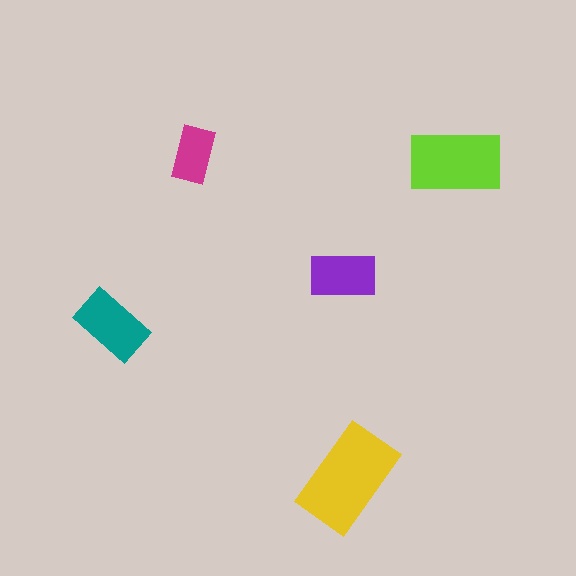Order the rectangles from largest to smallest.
the yellow one, the lime one, the teal one, the purple one, the magenta one.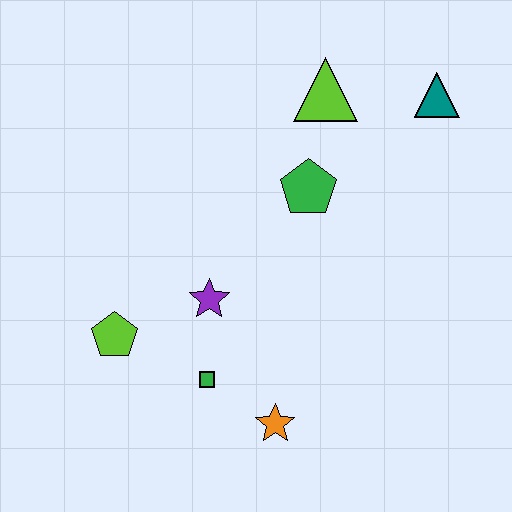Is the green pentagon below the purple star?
No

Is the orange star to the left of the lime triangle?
Yes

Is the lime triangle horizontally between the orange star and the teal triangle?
Yes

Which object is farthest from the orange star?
The teal triangle is farthest from the orange star.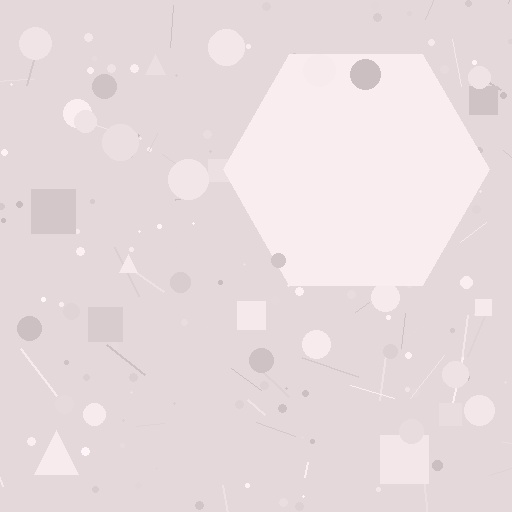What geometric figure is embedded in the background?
A hexagon is embedded in the background.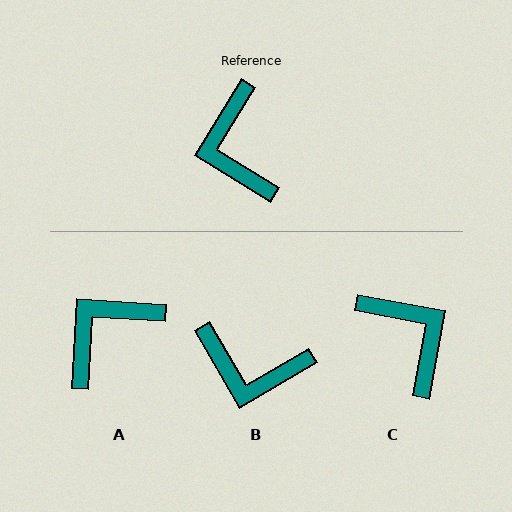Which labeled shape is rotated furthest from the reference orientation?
C, about 159 degrees away.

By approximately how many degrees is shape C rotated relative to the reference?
Approximately 159 degrees clockwise.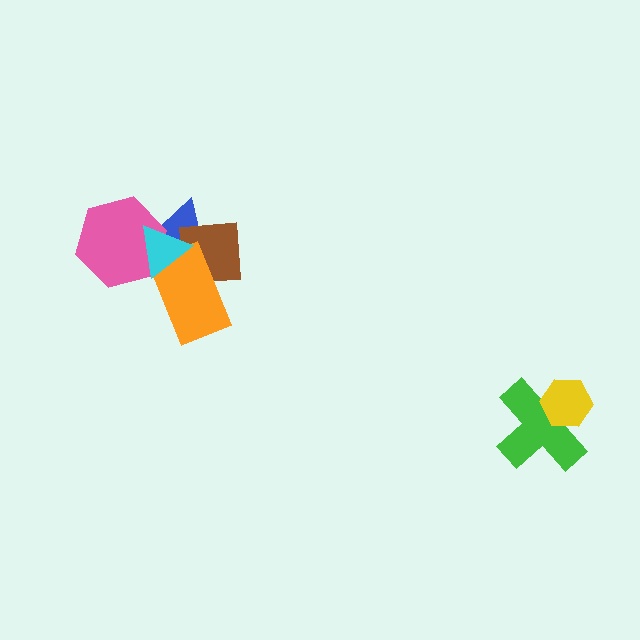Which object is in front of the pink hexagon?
The cyan triangle is in front of the pink hexagon.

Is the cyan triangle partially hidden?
No, no other shape covers it.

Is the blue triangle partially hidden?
Yes, it is partially covered by another shape.